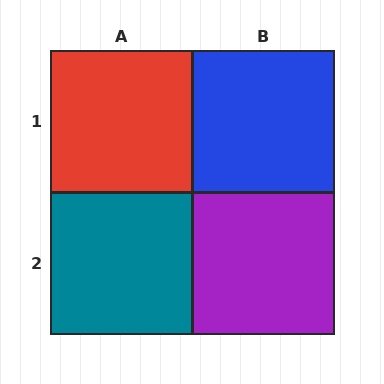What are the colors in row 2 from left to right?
Teal, purple.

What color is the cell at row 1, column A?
Red.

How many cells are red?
1 cell is red.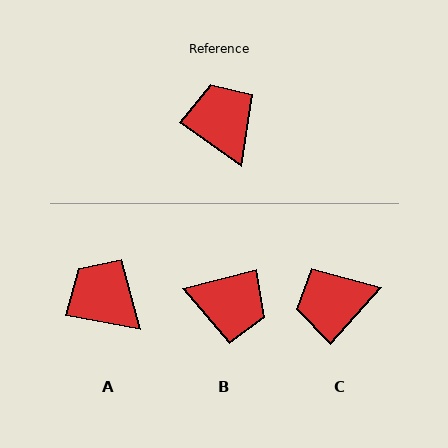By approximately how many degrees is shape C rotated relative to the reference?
Approximately 83 degrees counter-clockwise.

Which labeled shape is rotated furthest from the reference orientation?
B, about 130 degrees away.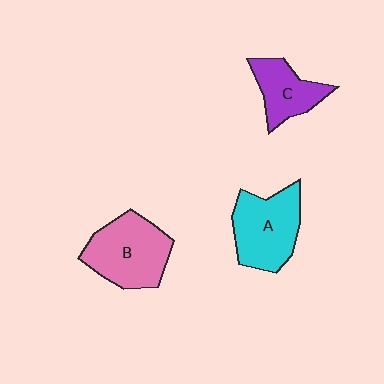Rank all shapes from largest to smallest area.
From largest to smallest: B (pink), A (cyan), C (purple).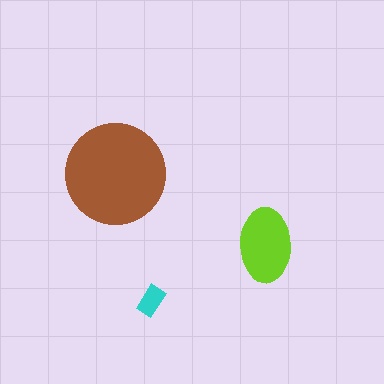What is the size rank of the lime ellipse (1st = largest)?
2nd.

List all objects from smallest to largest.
The cyan rectangle, the lime ellipse, the brown circle.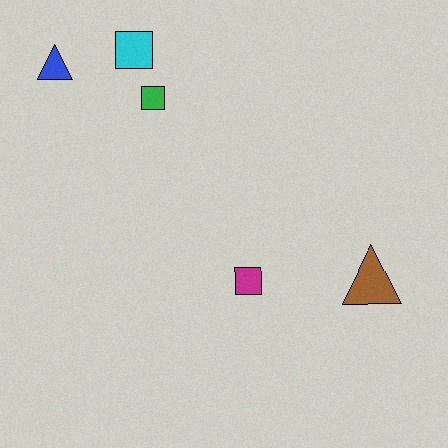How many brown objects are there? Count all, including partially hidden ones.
There is 1 brown object.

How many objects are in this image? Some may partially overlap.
There are 5 objects.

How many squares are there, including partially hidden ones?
There are 3 squares.